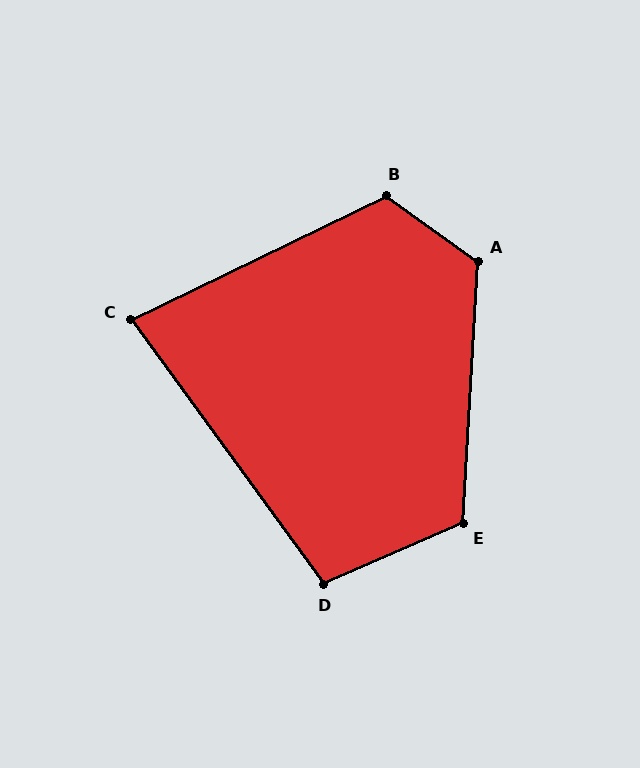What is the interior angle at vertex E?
Approximately 117 degrees (obtuse).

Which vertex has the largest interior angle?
A, at approximately 123 degrees.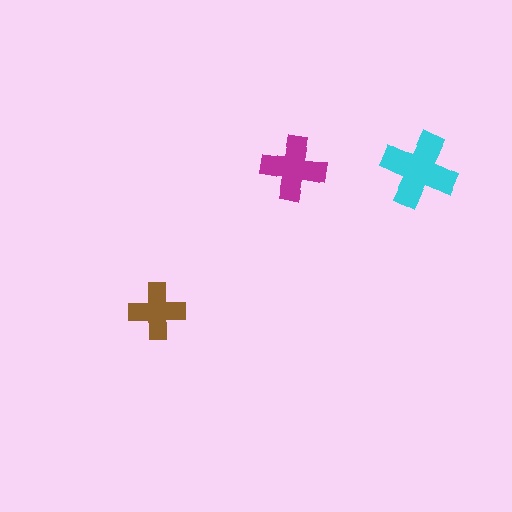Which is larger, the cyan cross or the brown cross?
The cyan one.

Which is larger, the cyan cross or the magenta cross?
The cyan one.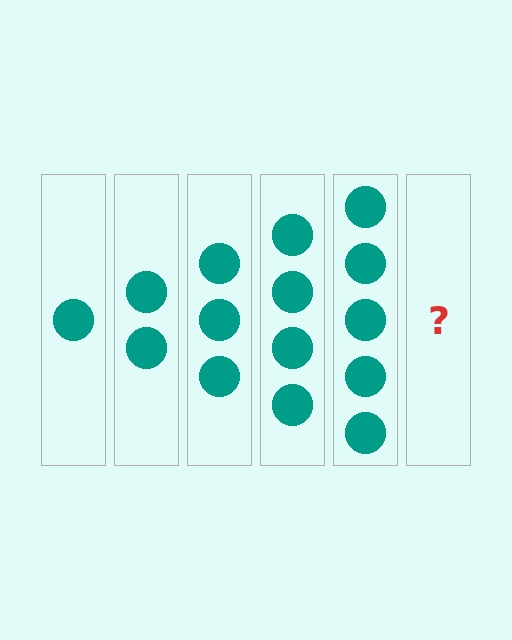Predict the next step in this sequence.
The next step is 6 circles.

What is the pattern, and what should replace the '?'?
The pattern is that each step adds one more circle. The '?' should be 6 circles.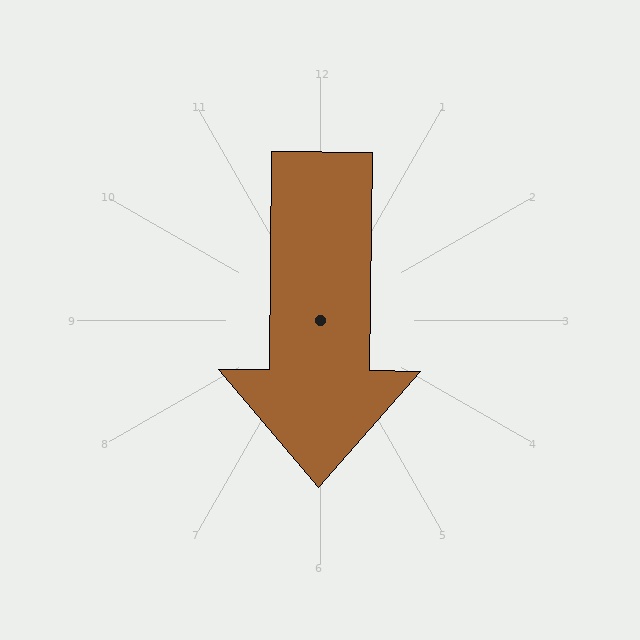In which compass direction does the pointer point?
South.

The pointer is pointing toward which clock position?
Roughly 6 o'clock.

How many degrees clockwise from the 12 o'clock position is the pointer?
Approximately 181 degrees.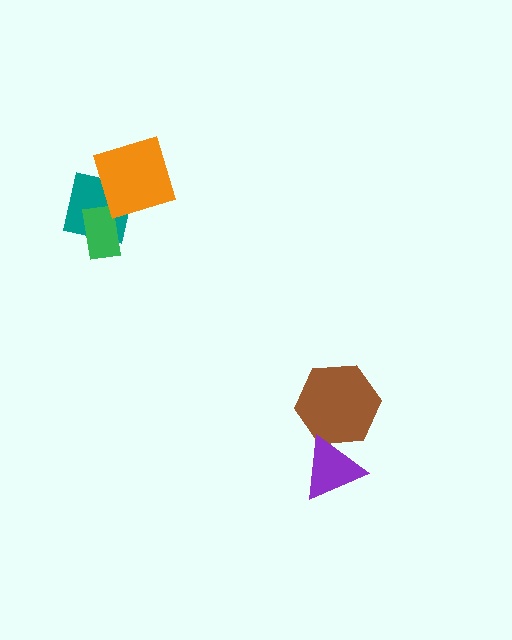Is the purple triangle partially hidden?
No, no other shape covers it.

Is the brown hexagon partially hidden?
Yes, it is partially covered by another shape.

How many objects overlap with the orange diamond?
2 objects overlap with the orange diamond.